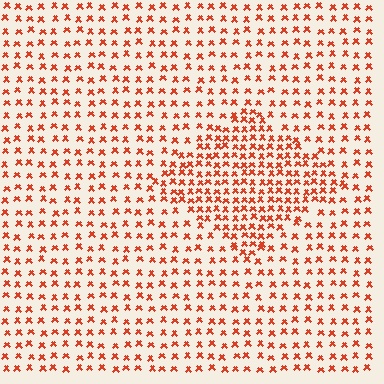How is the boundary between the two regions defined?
The boundary is defined by a change in element density (approximately 1.9x ratio). All elements are the same color, size, and shape.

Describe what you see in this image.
The image contains small red elements arranged at two different densities. A diamond-shaped region is visible where the elements are more densely packed than the surrounding area.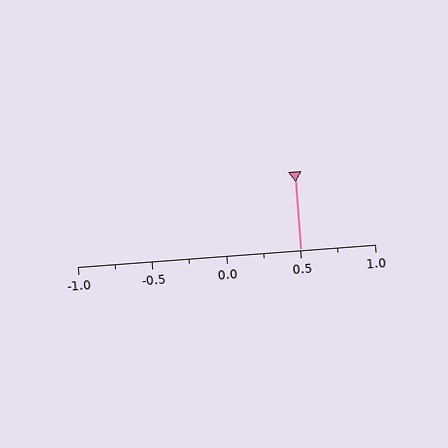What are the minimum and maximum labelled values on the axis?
The axis runs from -1.0 to 1.0.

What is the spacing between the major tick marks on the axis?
The major ticks are spaced 0.5 apart.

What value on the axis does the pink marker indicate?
The marker indicates approximately 0.5.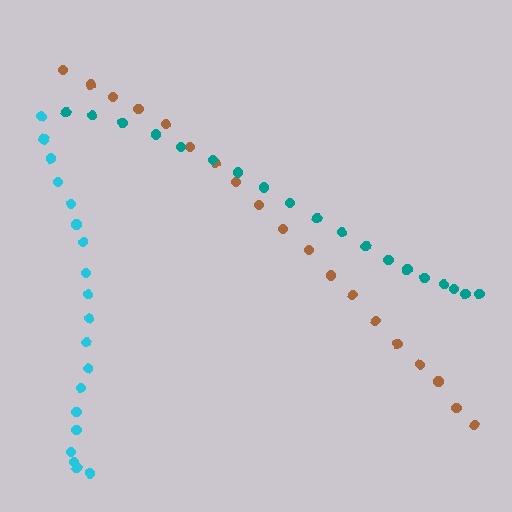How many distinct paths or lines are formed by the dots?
There are 3 distinct paths.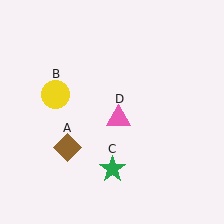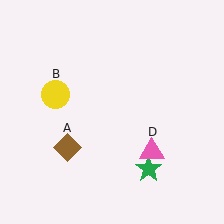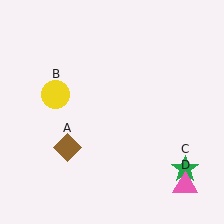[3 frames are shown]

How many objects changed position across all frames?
2 objects changed position: green star (object C), pink triangle (object D).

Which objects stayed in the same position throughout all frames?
Brown diamond (object A) and yellow circle (object B) remained stationary.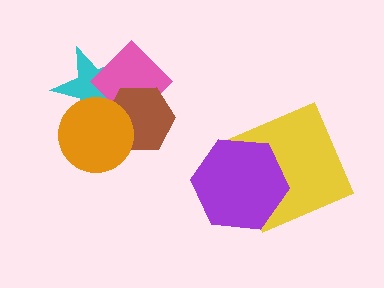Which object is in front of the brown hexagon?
The orange circle is in front of the brown hexagon.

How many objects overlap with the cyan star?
3 objects overlap with the cyan star.